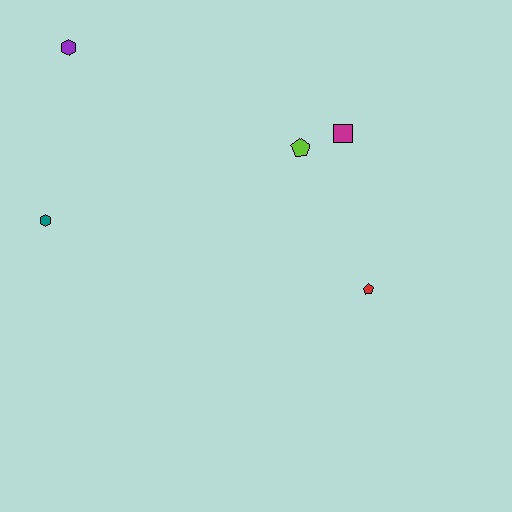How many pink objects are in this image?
There are no pink objects.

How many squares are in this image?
There is 1 square.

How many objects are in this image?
There are 5 objects.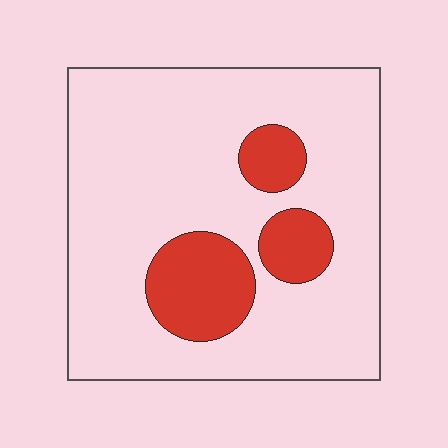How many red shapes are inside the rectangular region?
3.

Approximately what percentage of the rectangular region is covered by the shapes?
Approximately 20%.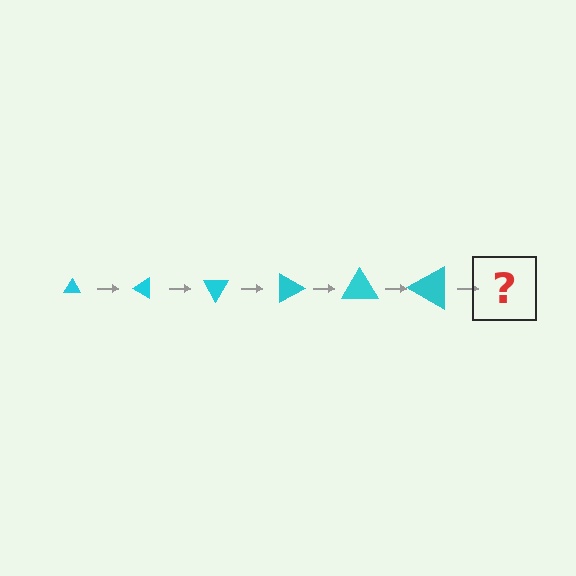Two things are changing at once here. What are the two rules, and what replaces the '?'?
The two rules are that the triangle grows larger each step and it rotates 30 degrees each step. The '?' should be a triangle, larger than the previous one and rotated 180 degrees from the start.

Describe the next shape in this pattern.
It should be a triangle, larger than the previous one and rotated 180 degrees from the start.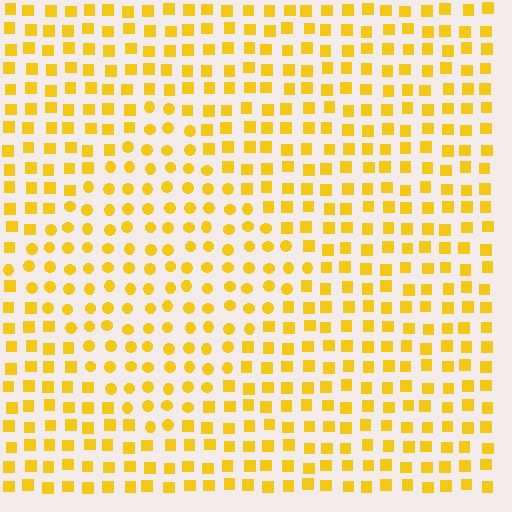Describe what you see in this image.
The image is filled with small yellow elements arranged in a uniform grid. A diamond-shaped region contains circles, while the surrounding area contains squares. The boundary is defined purely by the change in element shape.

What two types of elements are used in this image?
The image uses circles inside the diamond region and squares outside it.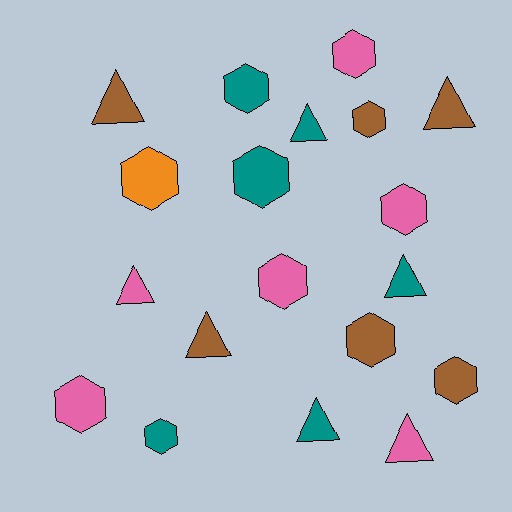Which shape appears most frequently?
Hexagon, with 11 objects.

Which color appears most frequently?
Teal, with 6 objects.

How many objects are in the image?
There are 19 objects.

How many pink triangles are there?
There are 2 pink triangles.